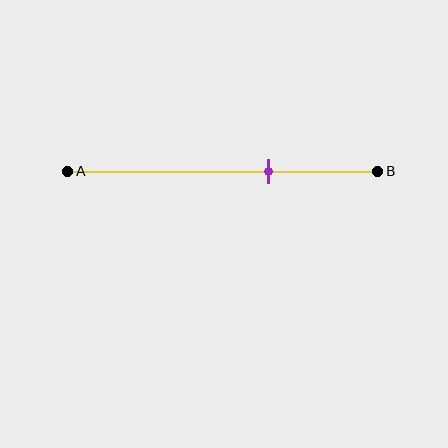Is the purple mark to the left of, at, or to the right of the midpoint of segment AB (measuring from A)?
The purple mark is to the right of the midpoint of segment AB.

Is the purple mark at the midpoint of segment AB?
No, the mark is at about 65% from A, not at the 50% midpoint.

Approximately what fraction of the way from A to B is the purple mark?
The purple mark is approximately 65% of the way from A to B.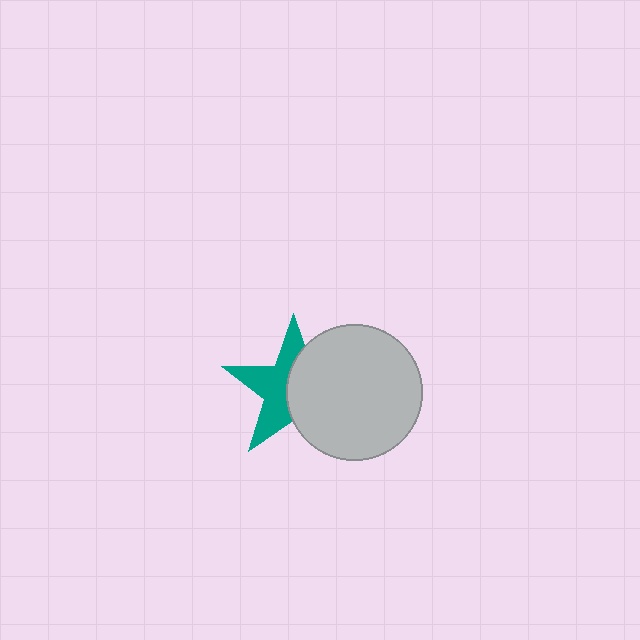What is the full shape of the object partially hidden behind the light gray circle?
The partially hidden object is a teal star.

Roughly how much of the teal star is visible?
About half of it is visible (roughly 49%).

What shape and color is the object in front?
The object in front is a light gray circle.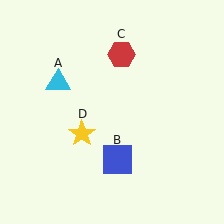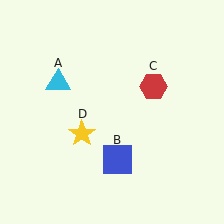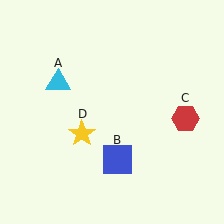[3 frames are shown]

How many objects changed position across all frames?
1 object changed position: red hexagon (object C).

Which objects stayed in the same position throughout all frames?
Cyan triangle (object A) and blue square (object B) and yellow star (object D) remained stationary.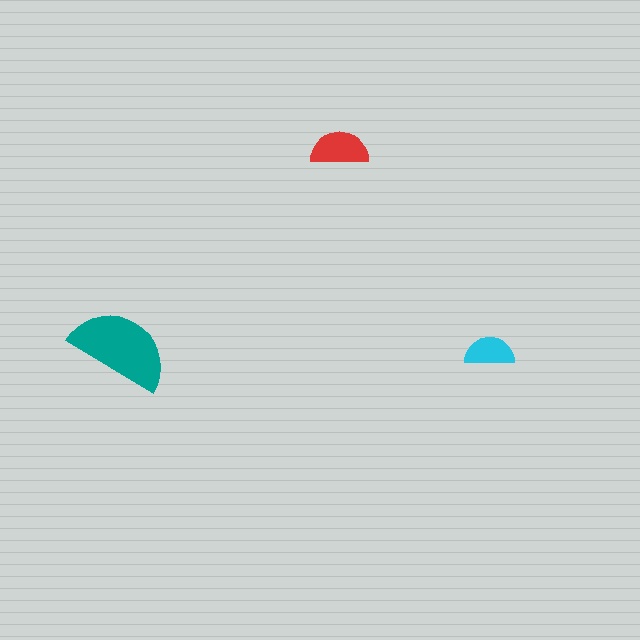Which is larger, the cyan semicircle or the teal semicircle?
The teal one.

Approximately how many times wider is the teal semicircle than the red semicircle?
About 1.5 times wider.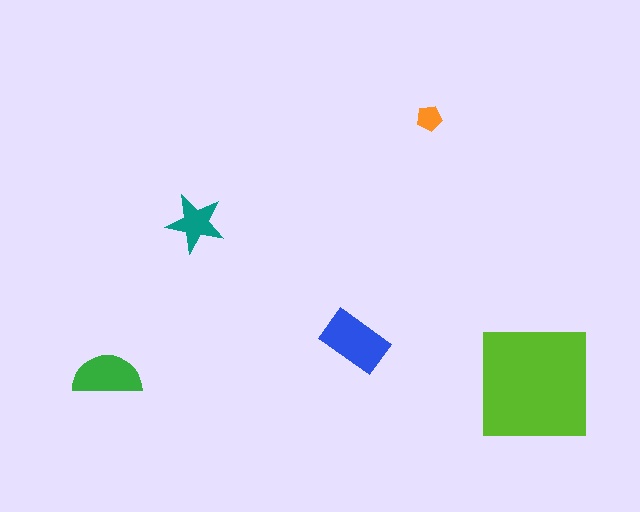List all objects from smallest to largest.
The orange pentagon, the teal star, the green semicircle, the blue rectangle, the lime square.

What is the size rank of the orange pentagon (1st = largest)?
5th.